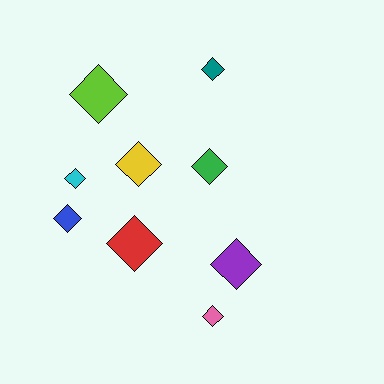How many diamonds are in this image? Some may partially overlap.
There are 9 diamonds.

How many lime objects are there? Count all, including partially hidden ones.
There is 1 lime object.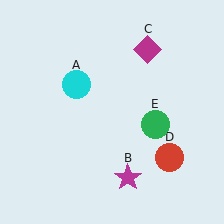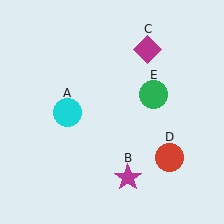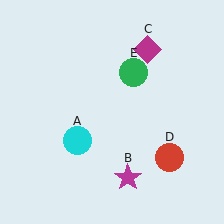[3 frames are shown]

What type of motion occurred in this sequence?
The cyan circle (object A), green circle (object E) rotated counterclockwise around the center of the scene.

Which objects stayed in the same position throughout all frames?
Magenta star (object B) and magenta diamond (object C) and red circle (object D) remained stationary.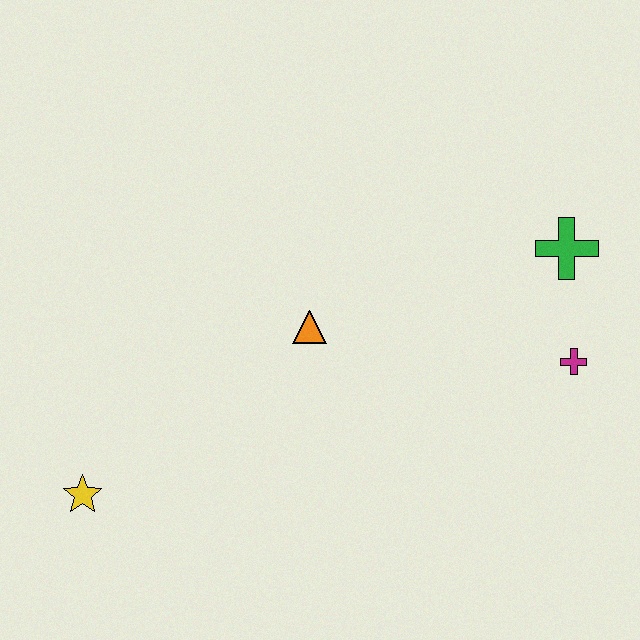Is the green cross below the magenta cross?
No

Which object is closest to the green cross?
The magenta cross is closest to the green cross.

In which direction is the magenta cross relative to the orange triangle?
The magenta cross is to the right of the orange triangle.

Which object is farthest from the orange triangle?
The yellow star is farthest from the orange triangle.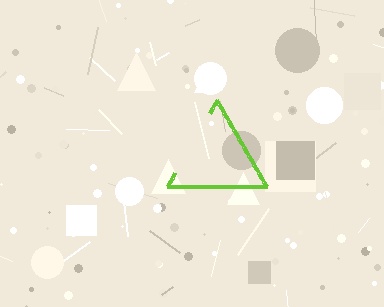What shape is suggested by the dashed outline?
The dashed outline suggests a triangle.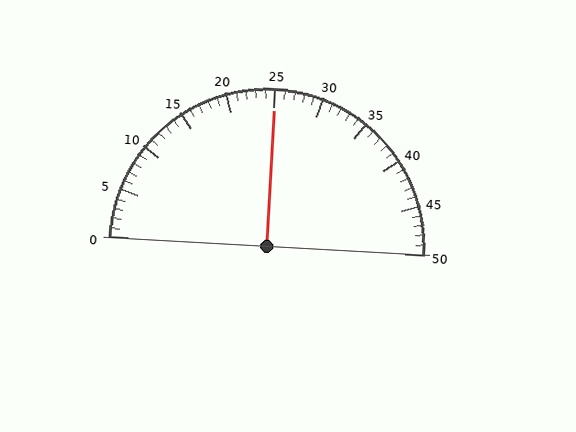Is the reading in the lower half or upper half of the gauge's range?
The reading is in the upper half of the range (0 to 50).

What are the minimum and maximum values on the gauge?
The gauge ranges from 0 to 50.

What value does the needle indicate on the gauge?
The needle indicates approximately 25.